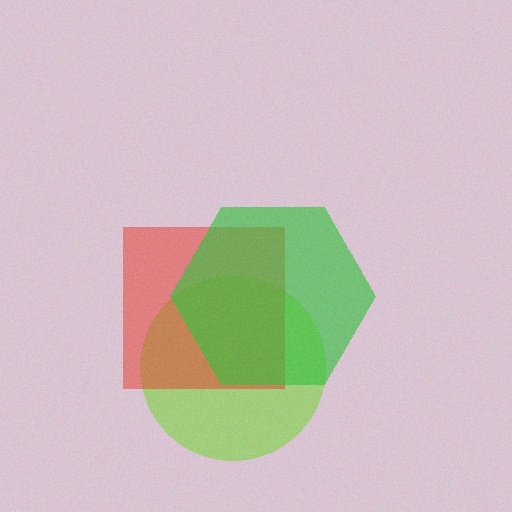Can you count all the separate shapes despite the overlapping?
Yes, there are 3 separate shapes.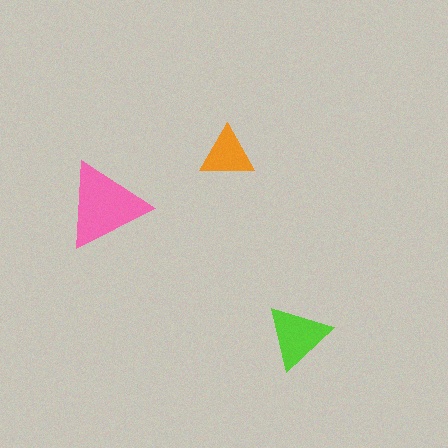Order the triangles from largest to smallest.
the pink one, the lime one, the orange one.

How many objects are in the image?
There are 3 objects in the image.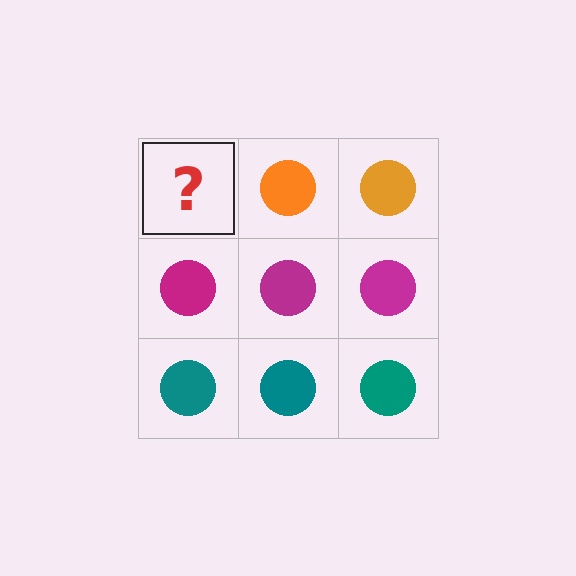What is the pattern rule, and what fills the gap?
The rule is that each row has a consistent color. The gap should be filled with an orange circle.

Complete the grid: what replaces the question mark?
The question mark should be replaced with an orange circle.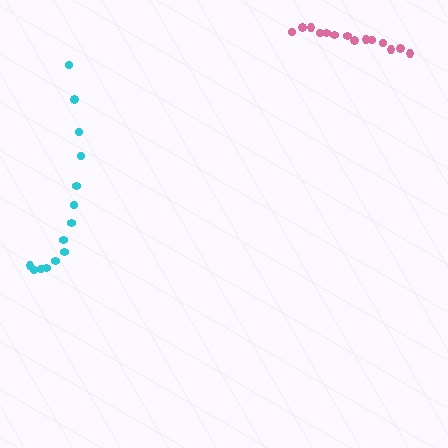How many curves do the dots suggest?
There are 2 distinct paths.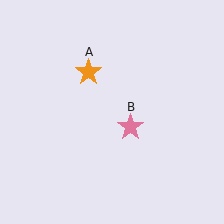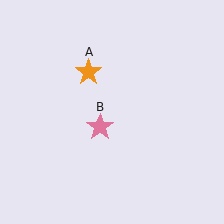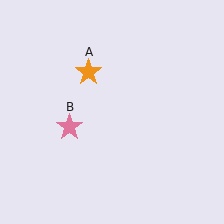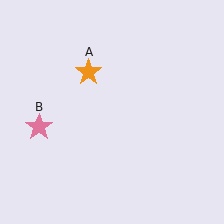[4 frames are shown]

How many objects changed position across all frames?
1 object changed position: pink star (object B).